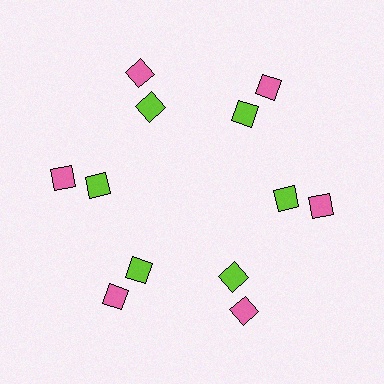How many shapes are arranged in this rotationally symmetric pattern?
There are 12 shapes, arranged in 6 groups of 2.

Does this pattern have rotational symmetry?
Yes, this pattern has 6-fold rotational symmetry. It looks the same after rotating 60 degrees around the center.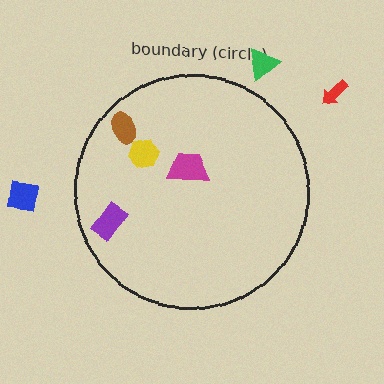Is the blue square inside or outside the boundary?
Outside.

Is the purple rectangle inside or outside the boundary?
Inside.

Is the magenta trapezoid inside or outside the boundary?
Inside.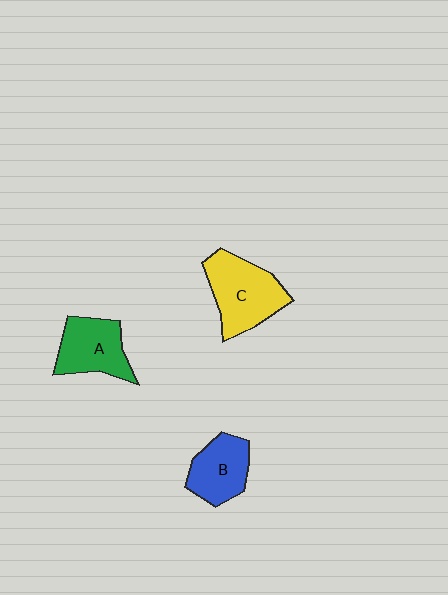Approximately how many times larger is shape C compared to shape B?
Approximately 1.4 times.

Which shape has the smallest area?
Shape B (blue).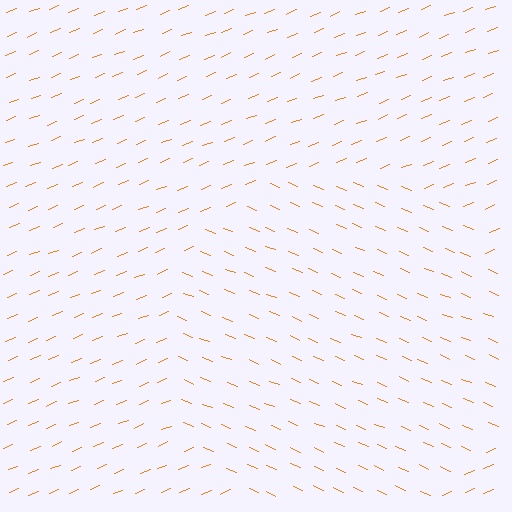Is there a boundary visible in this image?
Yes, there is a texture boundary formed by a change in line orientation.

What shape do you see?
I see a circle.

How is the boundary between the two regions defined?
The boundary is defined purely by a change in line orientation (approximately 45 degrees difference). All lines are the same color and thickness.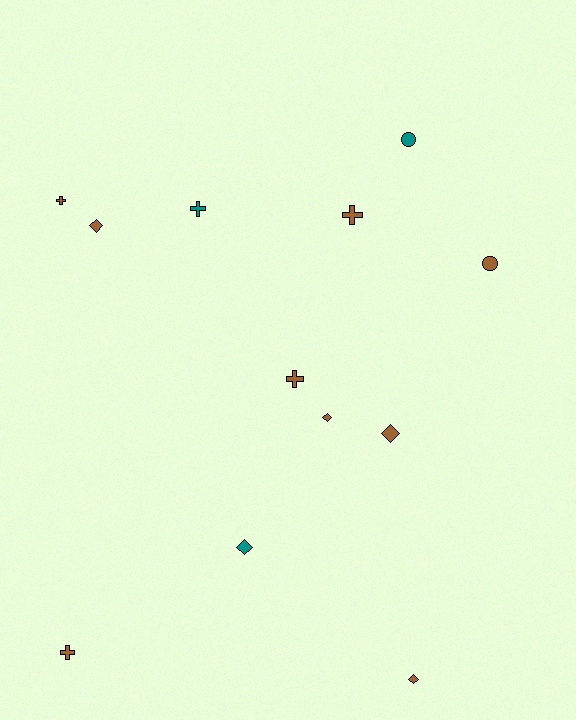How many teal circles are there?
There is 1 teal circle.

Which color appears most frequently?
Brown, with 9 objects.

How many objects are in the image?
There are 12 objects.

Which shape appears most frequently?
Cross, with 5 objects.